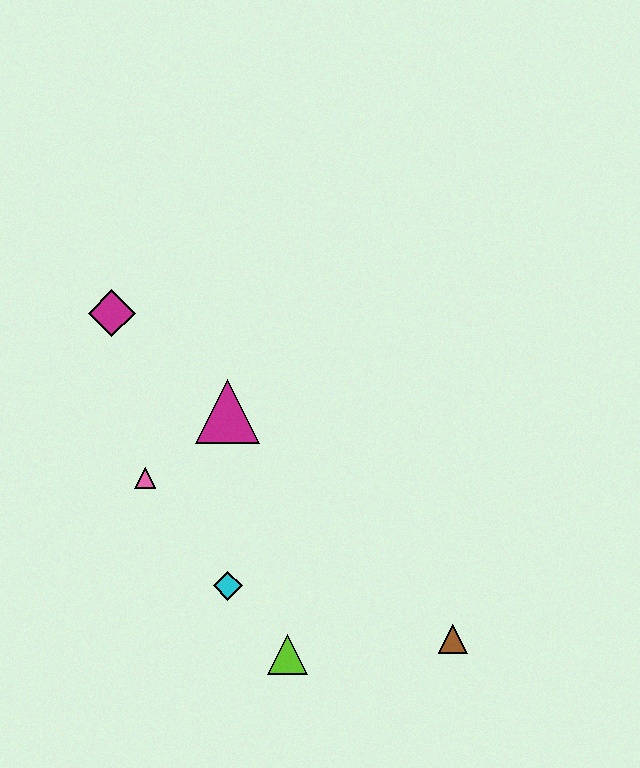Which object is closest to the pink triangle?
The magenta triangle is closest to the pink triangle.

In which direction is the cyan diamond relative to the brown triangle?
The cyan diamond is to the left of the brown triangle.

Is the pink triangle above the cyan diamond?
Yes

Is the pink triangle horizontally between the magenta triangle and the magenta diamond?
Yes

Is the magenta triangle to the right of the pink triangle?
Yes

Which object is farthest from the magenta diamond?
The brown triangle is farthest from the magenta diamond.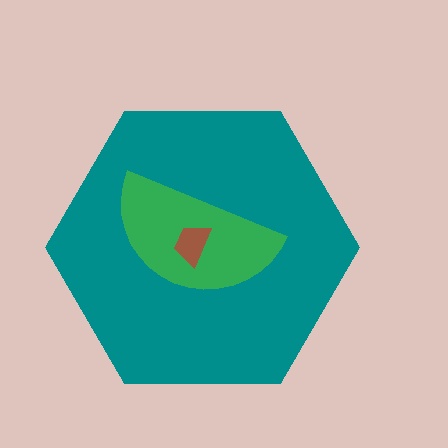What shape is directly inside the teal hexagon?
The green semicircle.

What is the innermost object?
The brown trapezoid.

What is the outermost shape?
The teal hexagon.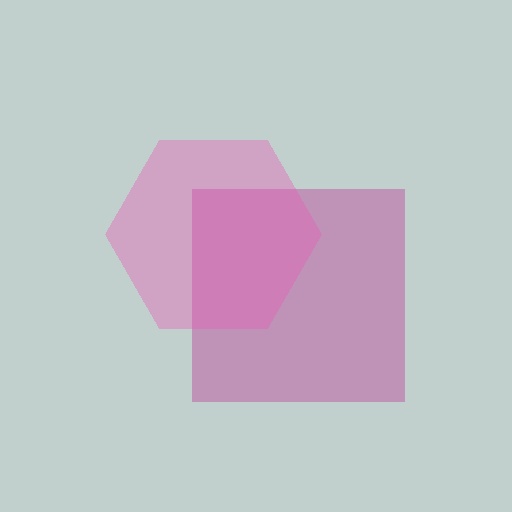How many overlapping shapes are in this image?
There are 2 overlapping shapes in the image.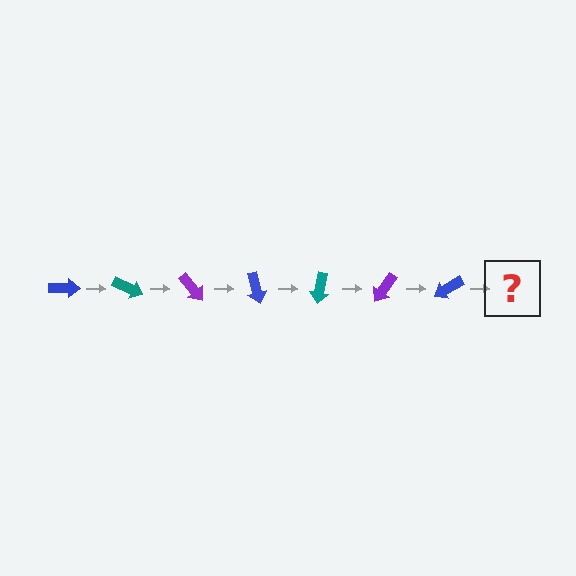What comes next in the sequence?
The next element should be a teal arrow, rotated 175 degrees from the start.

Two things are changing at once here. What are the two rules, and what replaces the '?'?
The two rules are that it rotates 25 degrees each step and the color cycles through blue, teal, and purple. The '?' should be a teal arrow, rotated 175 degrees from the start.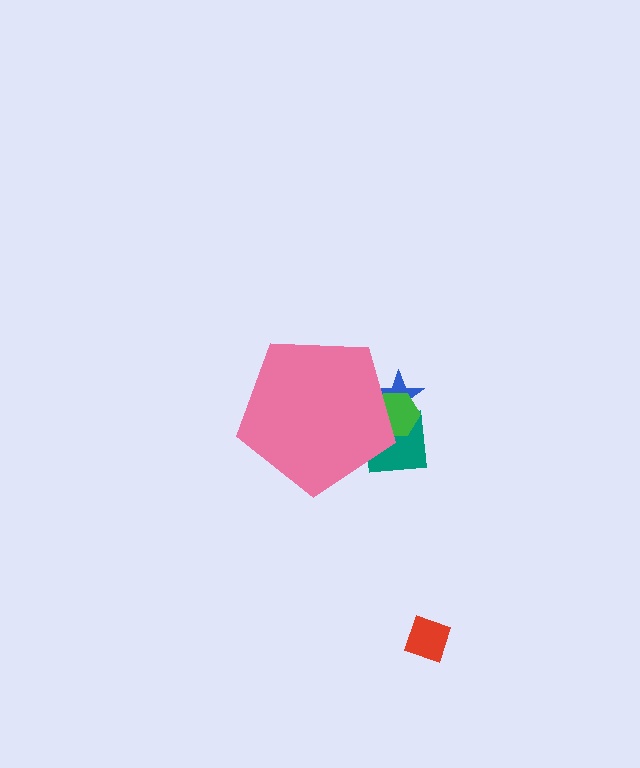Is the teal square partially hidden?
Yes, the teal square is partially hidden behind the pink pentagon.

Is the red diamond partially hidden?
No, the red diamond is fully visible.